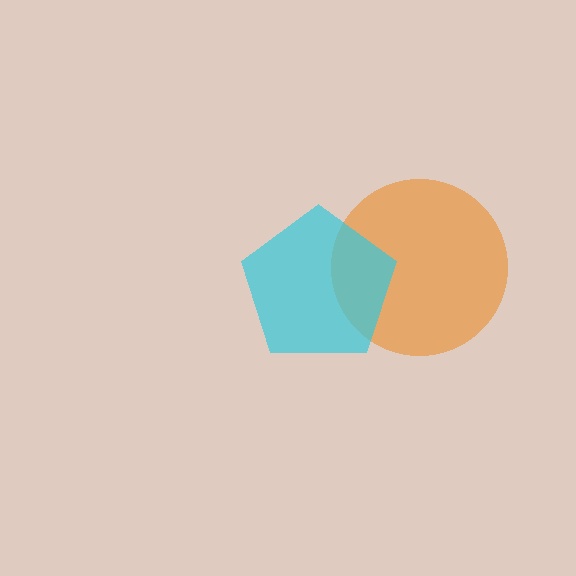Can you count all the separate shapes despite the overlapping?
Yes, there are 2 separate shapes.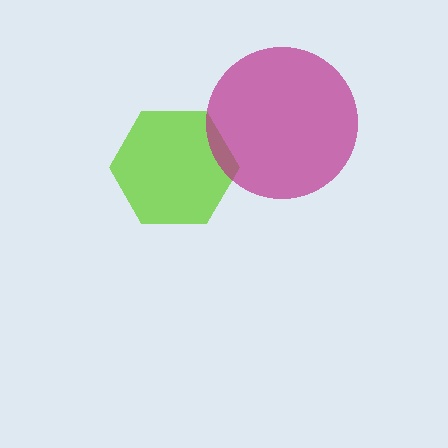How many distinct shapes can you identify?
There are 2 distinct shapes: a lime hexagon, a magenta circle.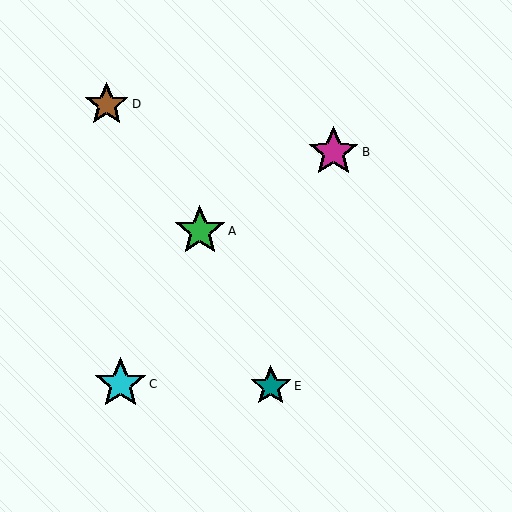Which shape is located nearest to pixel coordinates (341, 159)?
The magenta star (labeled B) at (333, 152) is nearest to that location.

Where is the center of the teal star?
The center of the teal star is at (271, 386).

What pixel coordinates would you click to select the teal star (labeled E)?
Click at (271, 386) to select the teal star E.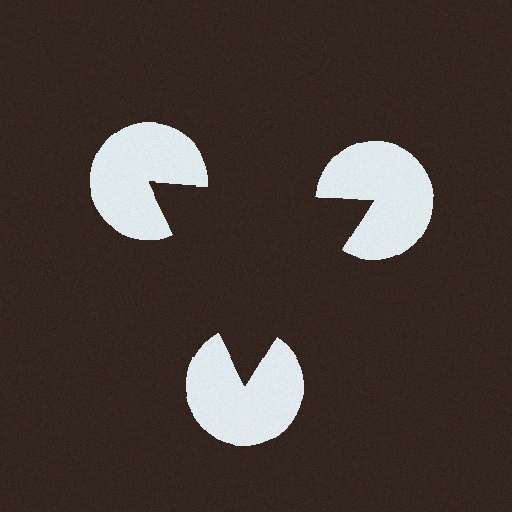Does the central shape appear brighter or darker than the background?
It typically appears slightly darker than the background, even though no actual brightness change is drawn.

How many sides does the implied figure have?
3 sides.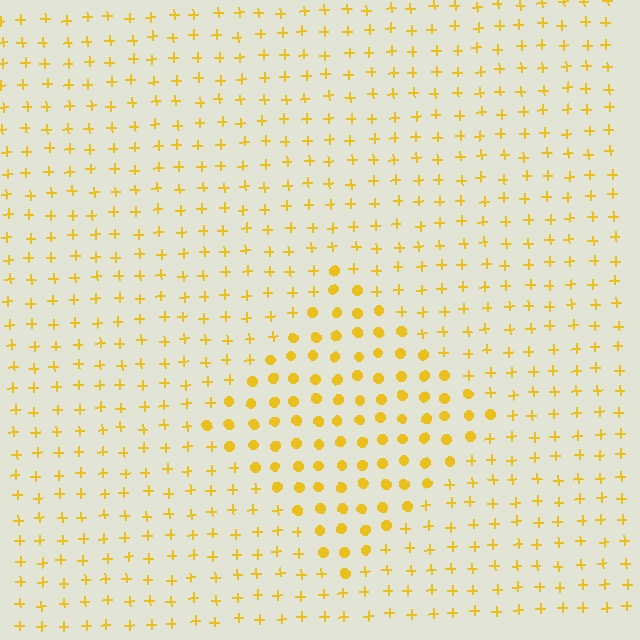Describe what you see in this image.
The image is filled with small yellow elements arranged in a uniform grid. A diamond-shaped region contains circles, while the surrounding area contains plus signs. The boundary is defined purely by the change in element shape.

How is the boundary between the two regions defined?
The boundary is defined by a change in element shape: circles inside vs. plus signs outside. All elements share the same color and spacing.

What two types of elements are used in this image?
The image uses circles inside the diamond region and plus signs outside it.